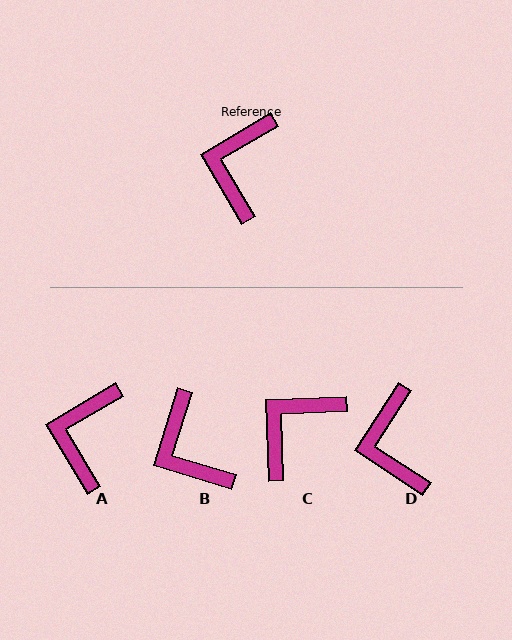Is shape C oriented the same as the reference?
No, it is off by about 28 degrees.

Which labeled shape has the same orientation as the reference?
A.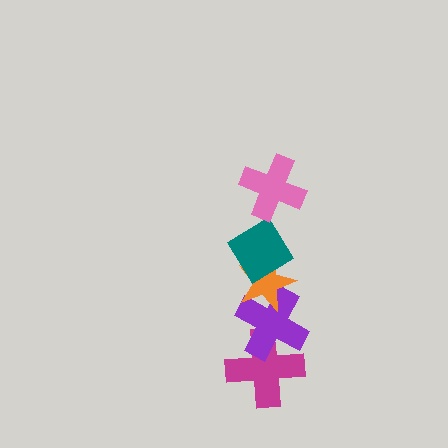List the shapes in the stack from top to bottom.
From top to bottom: the pink cross, the teal diamond, the orange star, the purple cross, the magenta cross.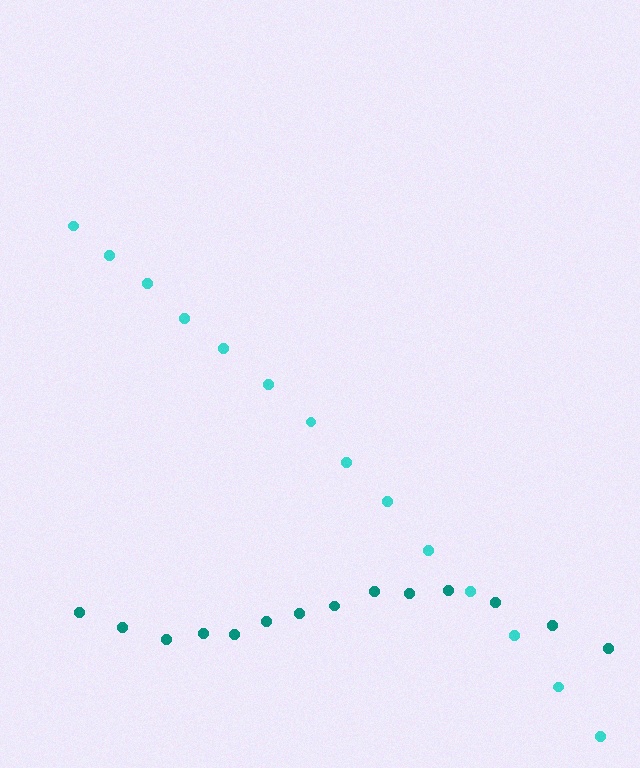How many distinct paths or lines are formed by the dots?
There are 2 distinct paths.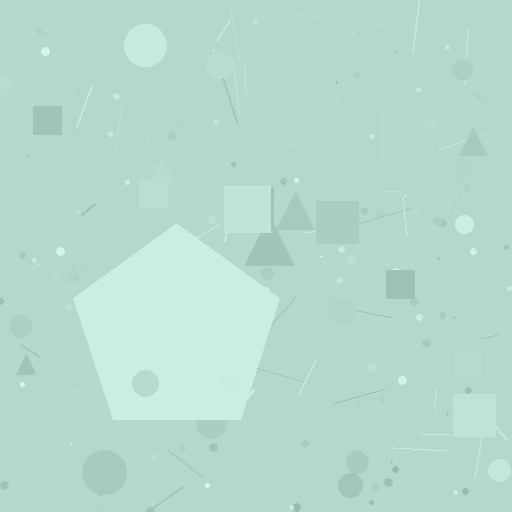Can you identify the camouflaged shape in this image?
The camouflaged shape is a pentagon.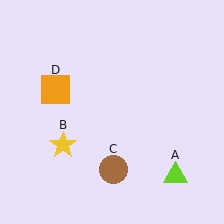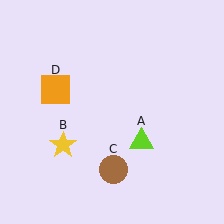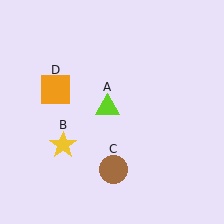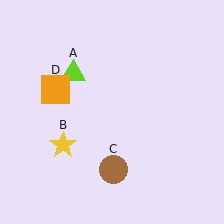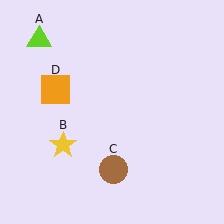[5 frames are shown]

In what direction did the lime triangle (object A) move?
The lime triangle (object A) moved up and to the left.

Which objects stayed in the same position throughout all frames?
Yellow star (object B) and brown circle (object C) and orange square (object D) remained stationary.